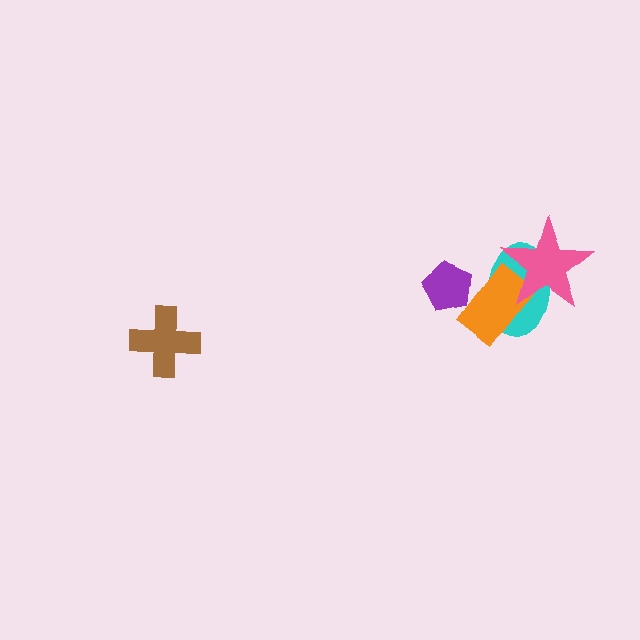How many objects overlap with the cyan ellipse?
2 objects overlap with the cyan ellipse.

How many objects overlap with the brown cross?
0 objects overlap with the brown cross.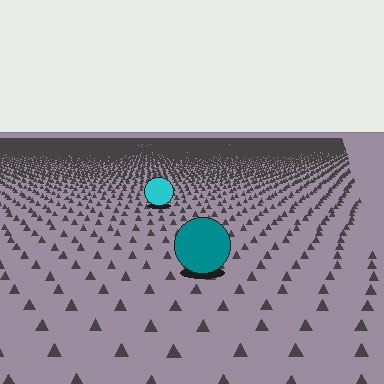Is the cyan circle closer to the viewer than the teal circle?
No. The teal circle is closer — you can tell from the texture gradient: the ground texture is coarser near it.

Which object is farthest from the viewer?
The cyan circle is farthest from the viewer. It appears smaller and the ground texture around it is denser.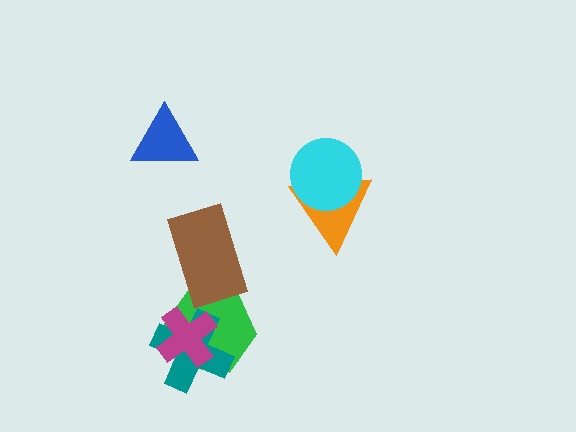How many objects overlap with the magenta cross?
2 objects overlap with the magenta cross.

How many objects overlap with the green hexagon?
3 objects overlap with the green hexagon.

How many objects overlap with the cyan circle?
1 object overlaps with the cyan circle.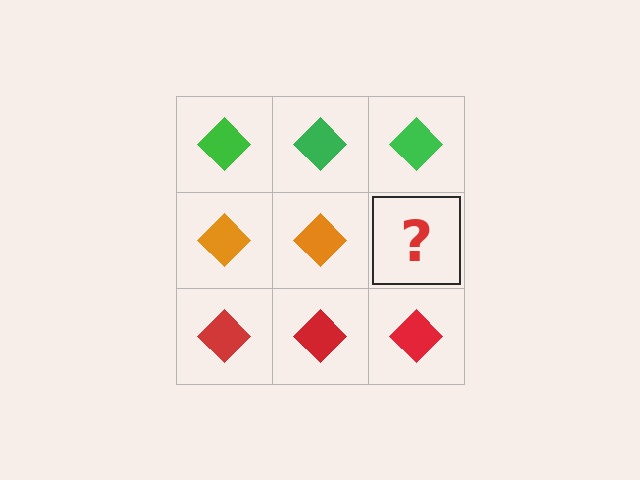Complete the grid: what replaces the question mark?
The question mark should be replaced with an orange diamond.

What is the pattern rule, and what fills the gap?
The rule is that each row has a consistent color. The gap should be filled with an orange diamond.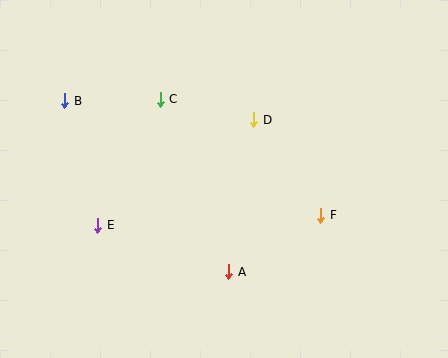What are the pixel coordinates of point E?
Point E is at (98, 225).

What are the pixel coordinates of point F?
Point F is at (321, 215).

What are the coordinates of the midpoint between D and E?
The midpoint between D and E is at (176, 173).